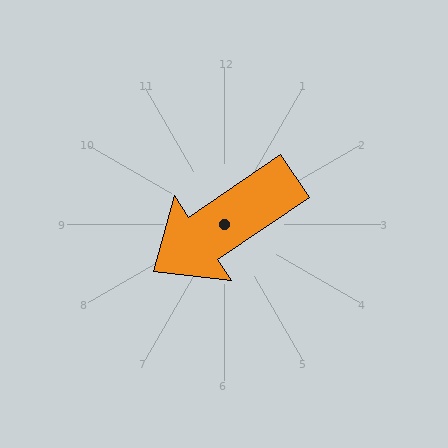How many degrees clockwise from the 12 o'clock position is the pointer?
Approximately 236 degrees.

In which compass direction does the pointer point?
Southwest.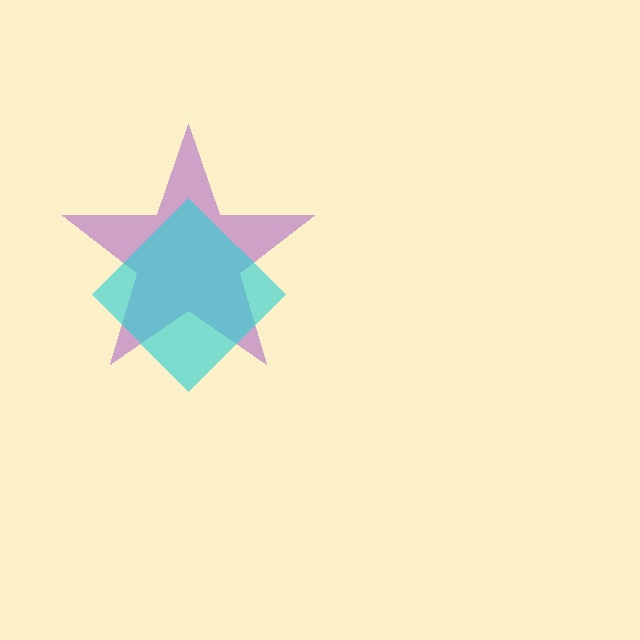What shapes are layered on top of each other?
The layered shapes are: a purple star, a cyan diamond.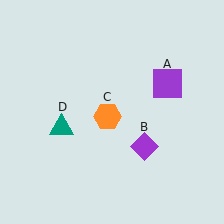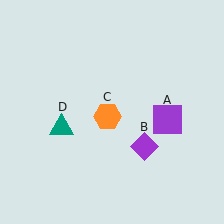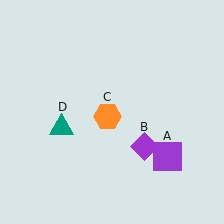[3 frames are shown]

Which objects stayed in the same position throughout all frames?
Purple diamond (object B) and orange hexagon (object C) and teal triangle (object D) remained stationary.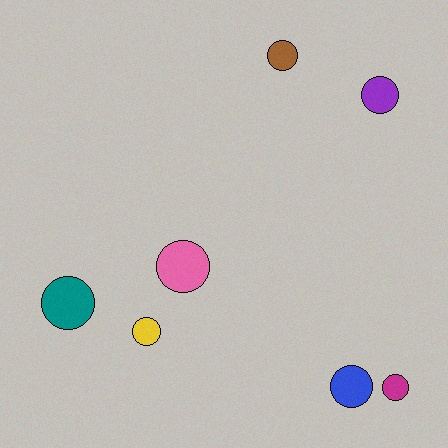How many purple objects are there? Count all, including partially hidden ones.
There is 1 purple object.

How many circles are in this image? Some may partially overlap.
There are 7 circles.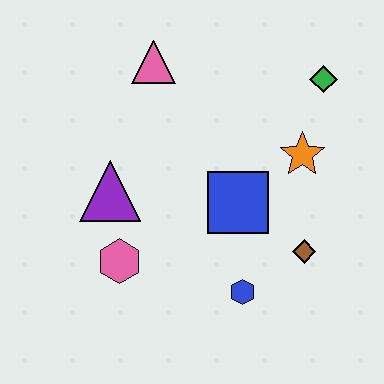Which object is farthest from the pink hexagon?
The green diamond is farthest from the pink hexagon.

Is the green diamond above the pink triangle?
No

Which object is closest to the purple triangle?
The pink hexagon is closest to the purple triangle.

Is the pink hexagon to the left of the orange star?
Yes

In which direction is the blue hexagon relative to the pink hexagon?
The blue hexagon is to the right of the pink hexagon.